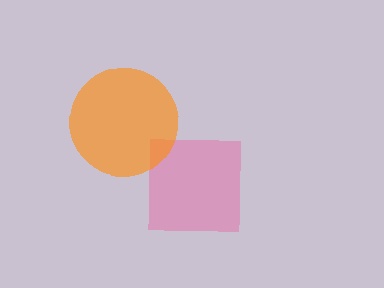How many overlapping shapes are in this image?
There are 2 overlapping shapes in the image.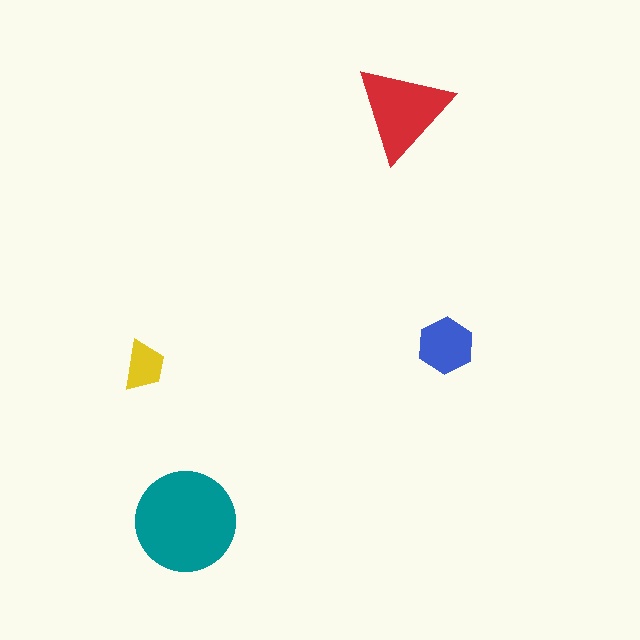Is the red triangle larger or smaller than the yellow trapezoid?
Larger.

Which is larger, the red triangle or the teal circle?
The teal circle.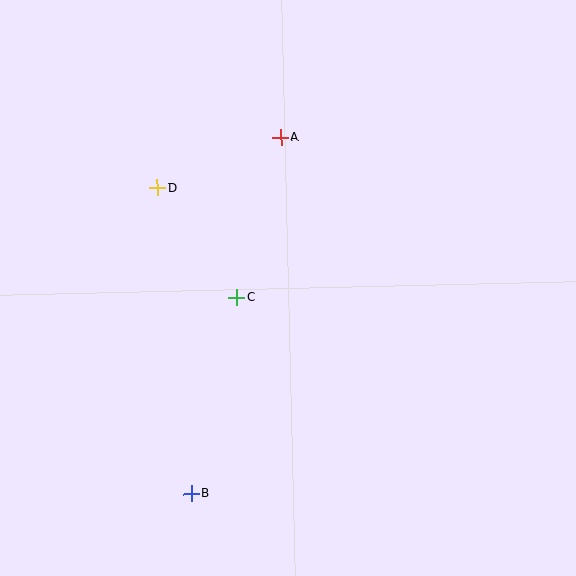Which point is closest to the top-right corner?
Point A is closest to the top-right corner.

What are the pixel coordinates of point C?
Point C is at (237, 297).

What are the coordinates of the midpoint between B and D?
The midpoint between B and D is at (174, 341).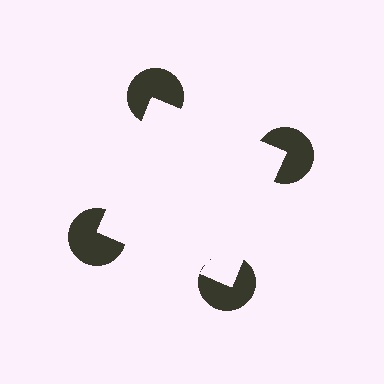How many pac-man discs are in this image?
There are 4 — one at each vertex of the illusory square.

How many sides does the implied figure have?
4 sides.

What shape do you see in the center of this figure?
An illusory square — its edges are inferred from the aligned wedge cuts in the pac-man discs, not physically drawn.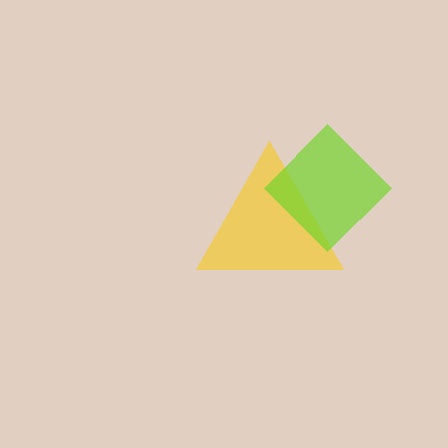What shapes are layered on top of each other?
The layered shapes are: a yellow triangle, a lime diamond.